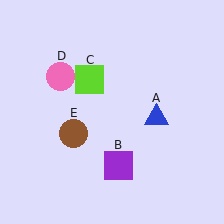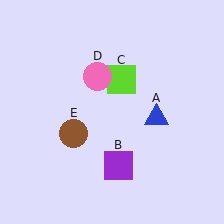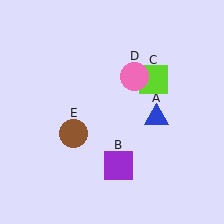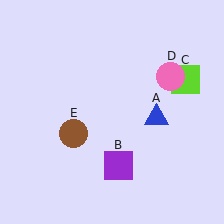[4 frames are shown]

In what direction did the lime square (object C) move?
The lime square (object C) moved right.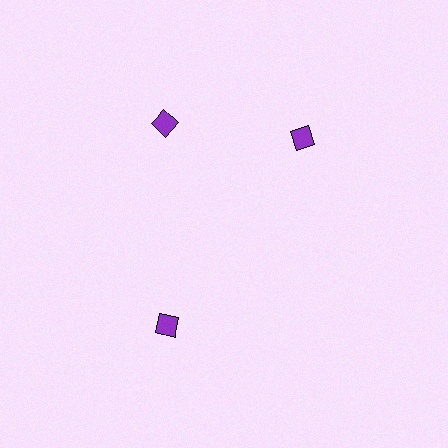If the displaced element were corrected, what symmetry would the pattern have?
It would have 3-fold rotational symmetry — the pattern would map onto itself every 120 degrees.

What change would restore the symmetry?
The symmetry would be restored by rotating it back into even spacing with its neighbors so that all 3 diamonds sit at equal angles and equal distance from the center.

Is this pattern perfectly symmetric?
No. The 3 purple diamonds are arranged in a ring, but one element near the 3 o'clock position is rotated out of alignment along the ring, breaking the 3-fold rotational symmetry.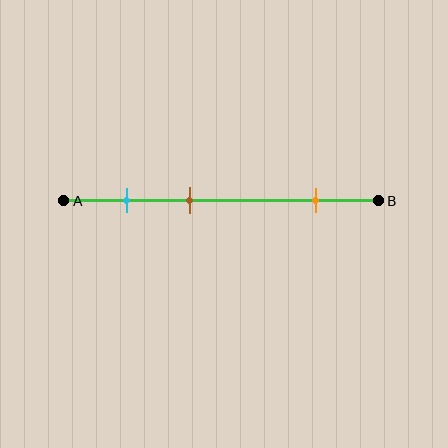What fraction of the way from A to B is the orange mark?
The orange mark is approximately 80% (0.8) of the way from A to B.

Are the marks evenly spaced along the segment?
No, the marks are not evenly spaced.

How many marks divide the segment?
There are 3 marks dividing the segment.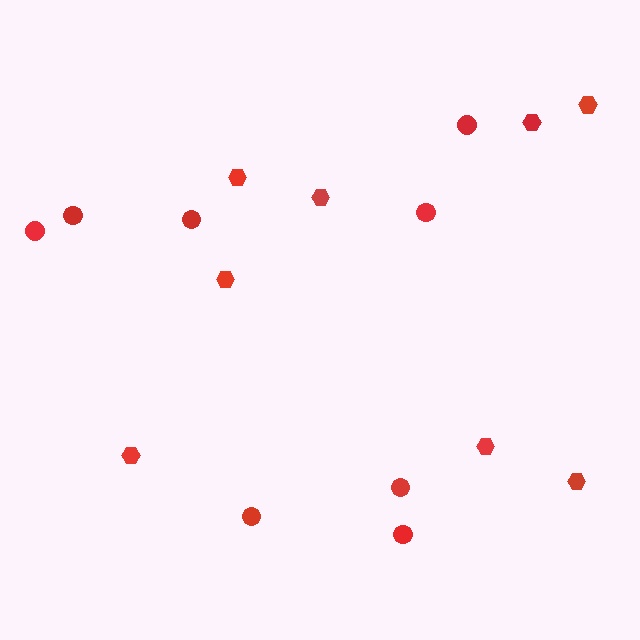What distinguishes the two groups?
There are 2 groups: one group of circles (8) and one group of hexagons (8).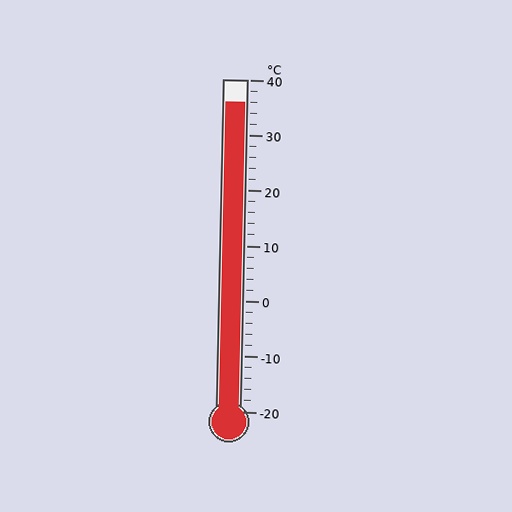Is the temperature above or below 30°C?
The temperature is above 30°C.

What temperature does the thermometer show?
The thermometer shows approximately 36°C.